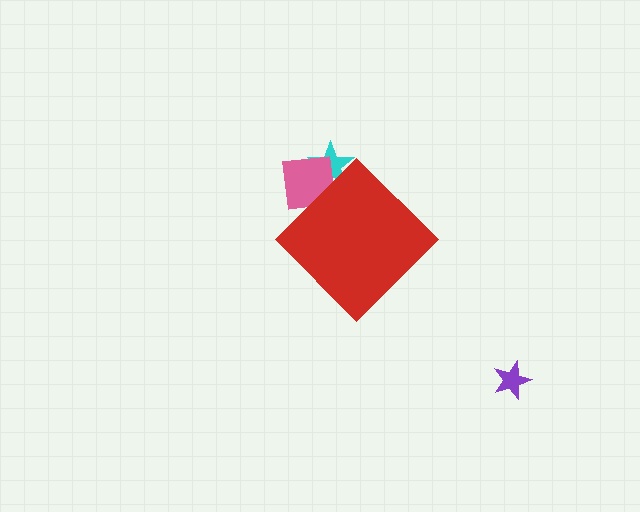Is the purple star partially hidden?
No, the purple star is fully visible.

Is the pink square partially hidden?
Yes, the pink square is partially hidden behind the red diamond.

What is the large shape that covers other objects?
A red diamond.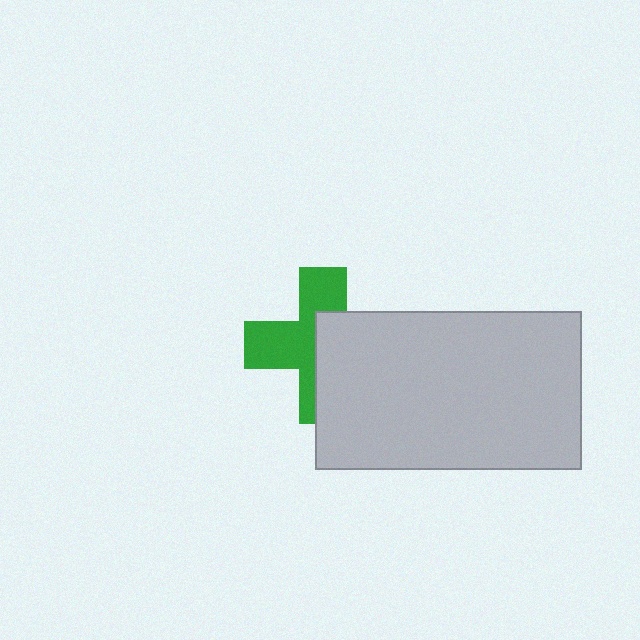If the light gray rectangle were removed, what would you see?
You would see the complete green cross.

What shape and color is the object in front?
The object in front is a light gray rectangle.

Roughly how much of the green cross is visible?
About half of it is visible (roughly 52%).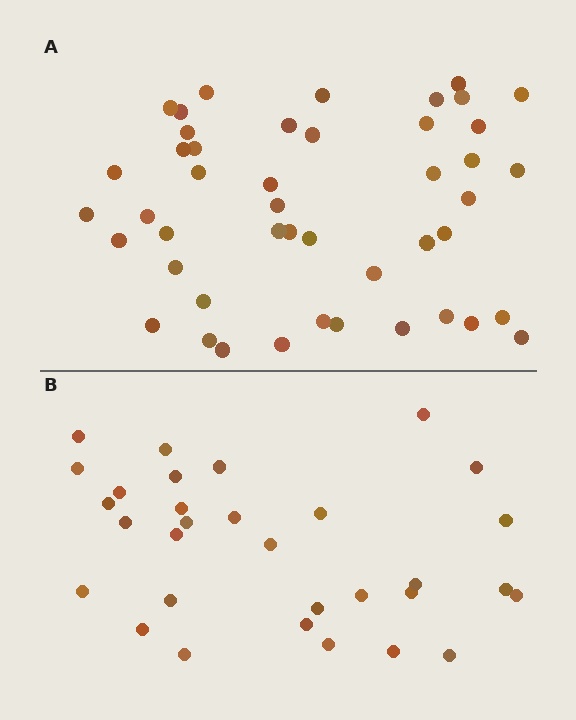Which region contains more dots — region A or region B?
Region A (the top region) has more dots.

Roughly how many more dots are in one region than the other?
Region A has approximately 15 more dots than region B.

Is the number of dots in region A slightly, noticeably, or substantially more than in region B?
Region A has substantially more. The ratio is roughly 1.5 to 1.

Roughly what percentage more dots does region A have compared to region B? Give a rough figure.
About 50% more.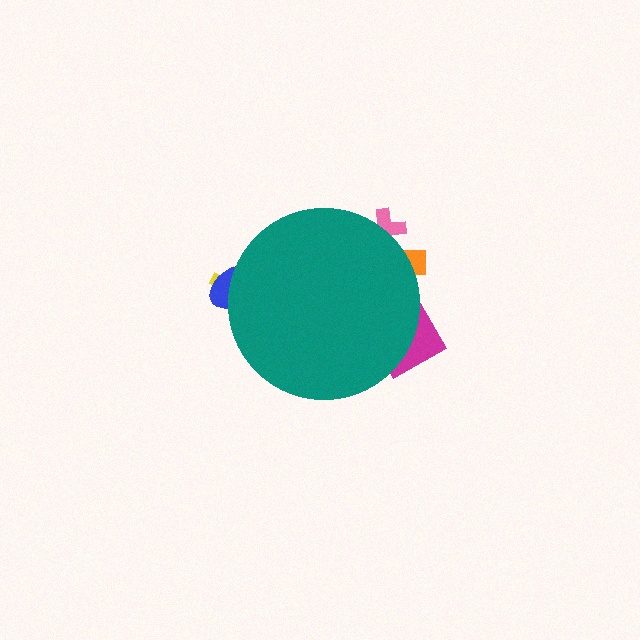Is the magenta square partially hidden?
Yes, the magenta square is partially hidden behind the teal circle.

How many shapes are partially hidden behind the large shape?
5 shapes are partially hidden.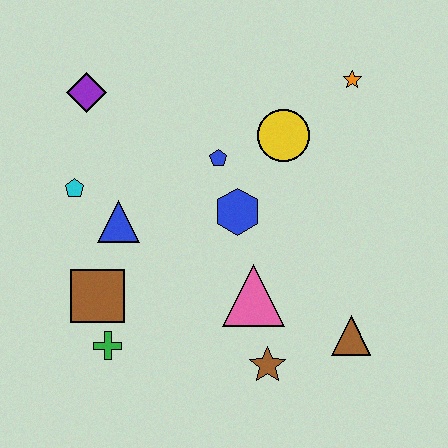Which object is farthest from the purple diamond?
The brown triangle is farthest from the purple diamond.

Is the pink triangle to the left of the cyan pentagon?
No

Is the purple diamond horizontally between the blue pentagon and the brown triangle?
No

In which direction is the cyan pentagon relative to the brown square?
The cyan pentagon is above the brown square.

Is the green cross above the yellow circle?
No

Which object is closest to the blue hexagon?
The blue pentagon is closest to the blue hexagon.